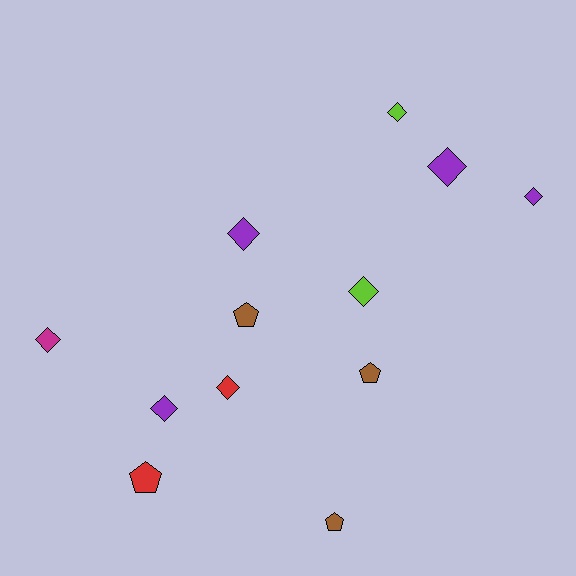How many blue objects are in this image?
There are no blue objects.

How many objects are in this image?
There are 12 objects.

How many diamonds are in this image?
There are 8 diamonds.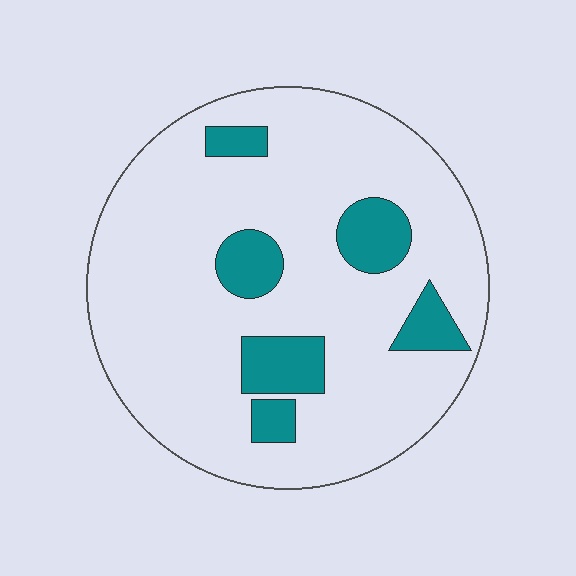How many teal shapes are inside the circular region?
6.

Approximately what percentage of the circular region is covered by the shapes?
Approximately 15%.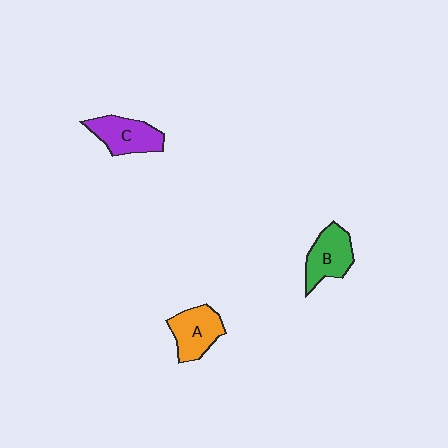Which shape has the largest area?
Shape C (purple).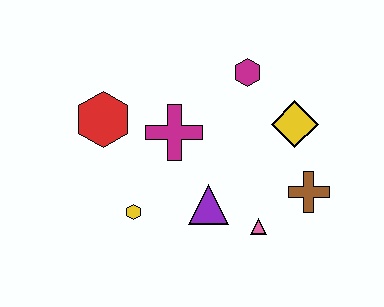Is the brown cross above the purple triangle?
Yes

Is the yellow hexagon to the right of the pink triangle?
No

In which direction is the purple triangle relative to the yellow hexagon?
The purple triangle is to the right of the yellow hexagon.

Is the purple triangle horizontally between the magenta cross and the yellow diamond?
Yes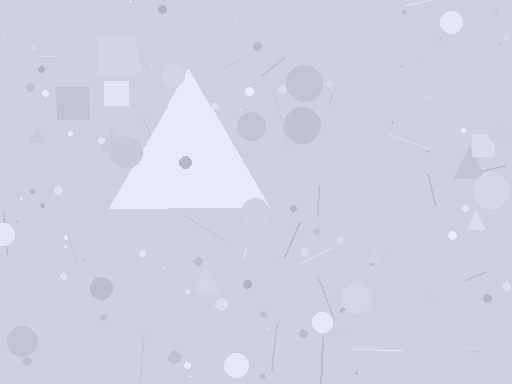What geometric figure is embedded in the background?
A triangle is embedded in the background.